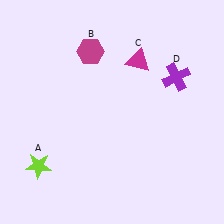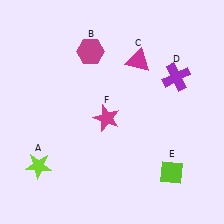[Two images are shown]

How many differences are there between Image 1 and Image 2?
There are 2 differences between the two images.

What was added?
A lime diamond (E), a magenta star (F) were added in Image 2.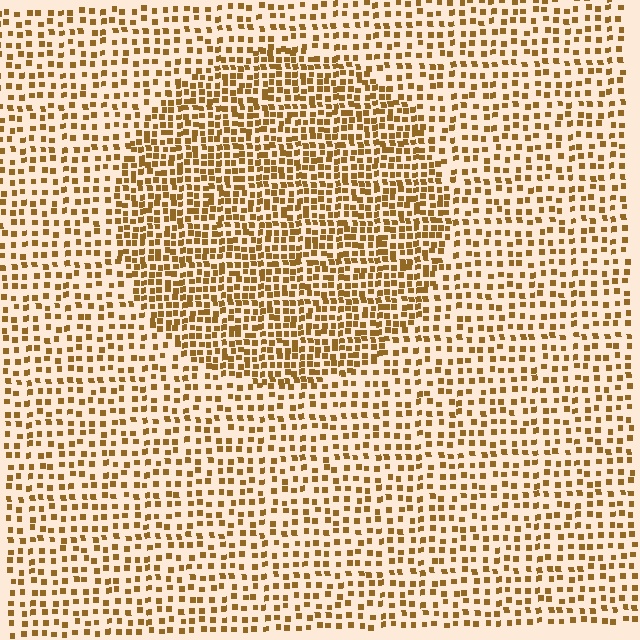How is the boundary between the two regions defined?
The boundary is defined by a change in element density (approximately 1.8x ratio). All elements are the same color, size, and shape.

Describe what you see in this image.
The image contains small brown elements arranged at two different densities. A circle-shaped region is visible where the elements are more densely packed than the surrounding area.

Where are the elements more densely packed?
The elements are more densely packed inside the circle boundary.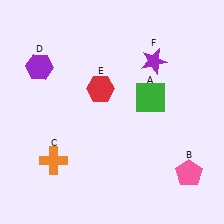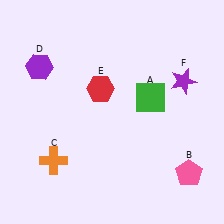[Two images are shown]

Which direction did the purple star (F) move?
The purple star (F) moved right.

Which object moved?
The purple star (F) moved right.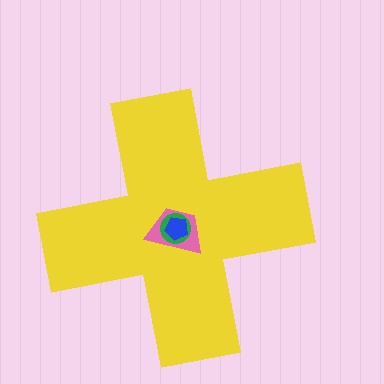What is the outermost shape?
The yellow cross.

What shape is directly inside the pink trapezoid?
The green circle.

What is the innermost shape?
The blue pentagon.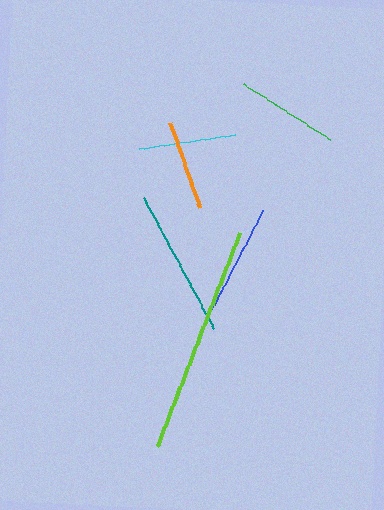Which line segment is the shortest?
The orange line is the shortest at approximately 91 pixels.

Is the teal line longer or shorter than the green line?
The teal line is longer than the green line.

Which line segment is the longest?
The lime line is the longest at approximately 229 pixels.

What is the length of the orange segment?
The orange segment is approximately 91 pixels long.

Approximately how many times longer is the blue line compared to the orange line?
The blue line is approximately 1.2 times the length of the orange line.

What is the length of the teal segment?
The teal segment is approximately 149 pixels long.